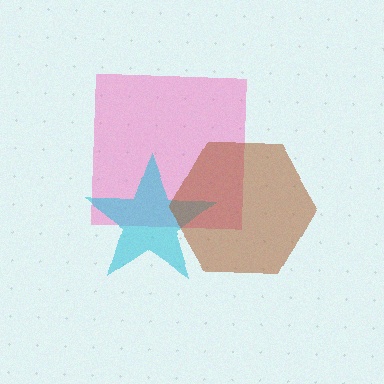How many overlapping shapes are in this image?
There are 3 overlapping shapes in the image.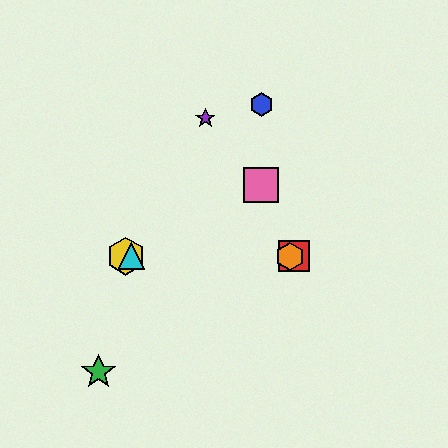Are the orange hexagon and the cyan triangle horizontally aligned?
Yes, both are at y≈256.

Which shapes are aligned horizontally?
The red square, the yellow hexagon, the orange hexagon, the cyan triangle are aligned horizontally.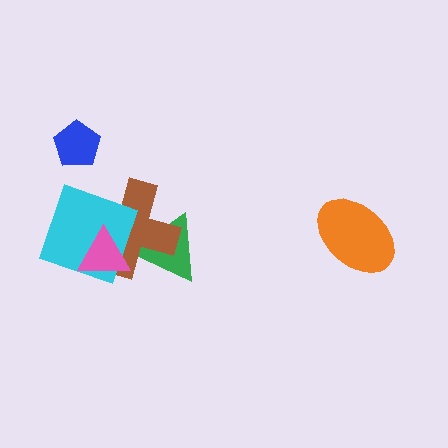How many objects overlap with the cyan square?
2 objects overlap with the cyan square.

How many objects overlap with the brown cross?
3 objects overlap with the brown cross.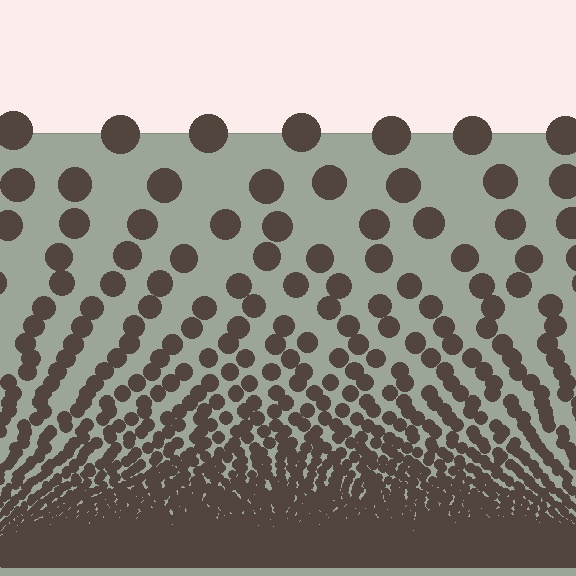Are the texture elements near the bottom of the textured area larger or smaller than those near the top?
Smaller. The gradient is inverted — elements near the bottom are smaller and denser.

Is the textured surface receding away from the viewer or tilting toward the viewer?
The surface appears to tilt toward the viewer. Texture elements get larger and sparser toward the top.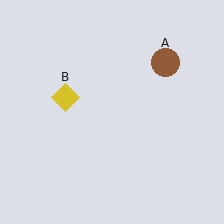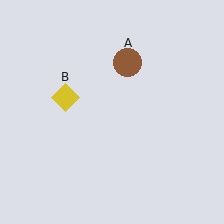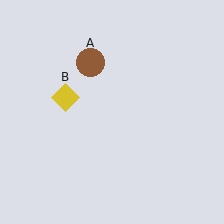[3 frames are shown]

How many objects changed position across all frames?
1 object changed position: brown circle (object A).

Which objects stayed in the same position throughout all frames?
Yellow diamond (object B) remained stationary.